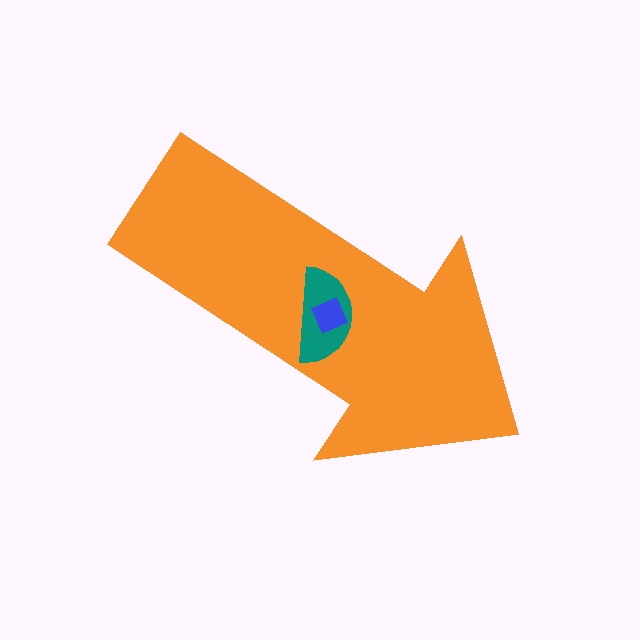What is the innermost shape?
The blue square.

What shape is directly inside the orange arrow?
The teal semicircle.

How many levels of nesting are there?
3.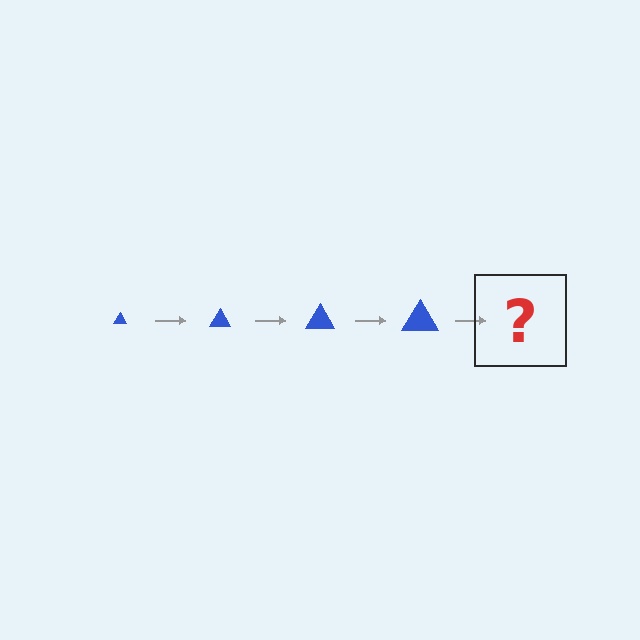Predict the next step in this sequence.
The next step is a blue triangle, larger than the previous one.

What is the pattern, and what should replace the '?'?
The pattern is that the triangle gets progressively larger each step. The '?' should be a blue triangle, larger than the previous one.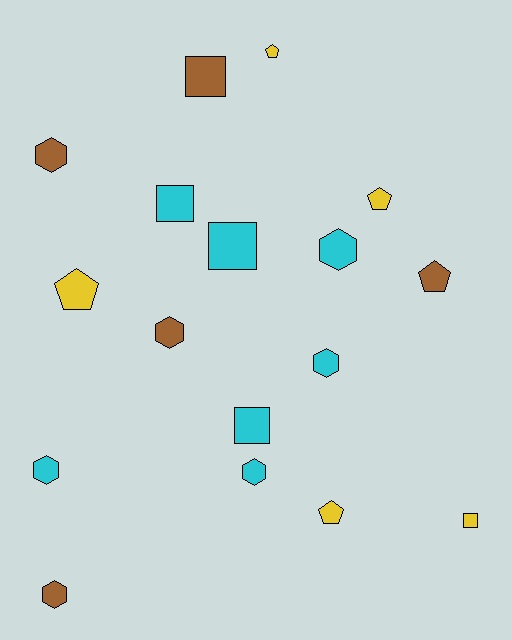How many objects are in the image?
There are 17 objects.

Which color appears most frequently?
Cyan, with 7 objects.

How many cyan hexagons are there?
There are 4 cyan hexagons.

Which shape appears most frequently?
Hexagon, with 7 objects.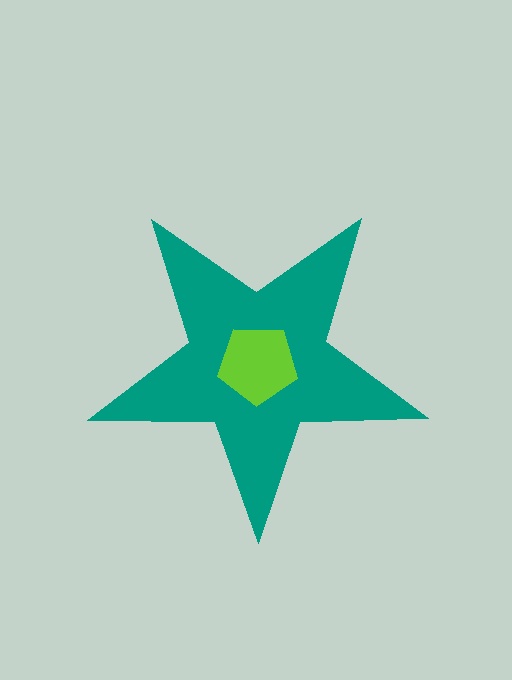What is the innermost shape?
The lime pentagon.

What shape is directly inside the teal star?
The lime pentagon.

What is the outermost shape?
The teal star.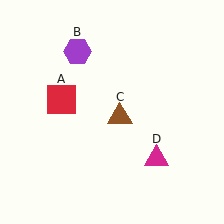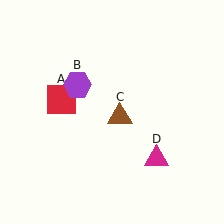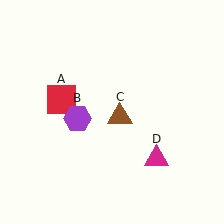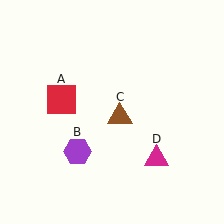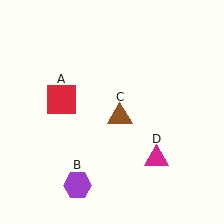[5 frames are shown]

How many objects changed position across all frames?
1 object changed position: purple hexagon (object B).